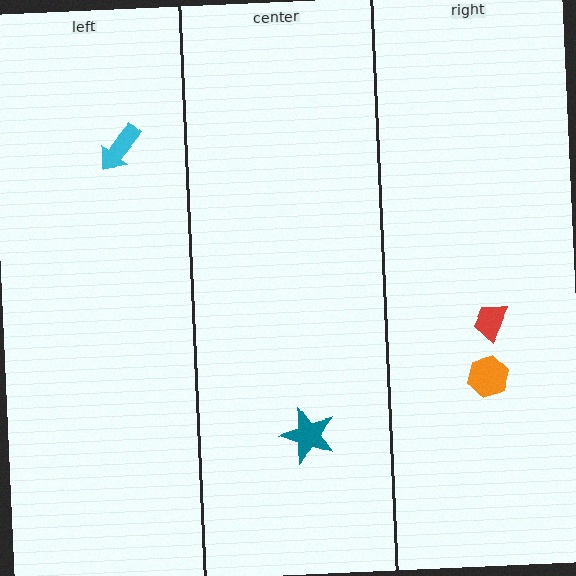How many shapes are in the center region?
1.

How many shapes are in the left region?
1.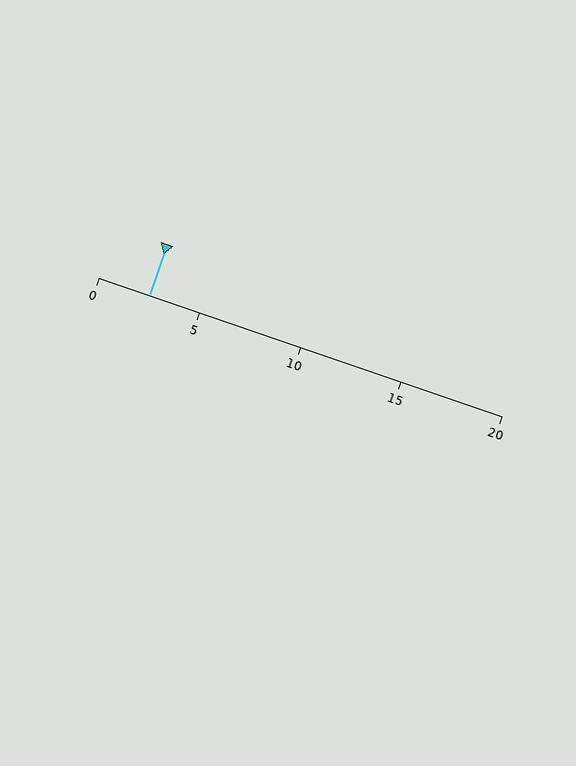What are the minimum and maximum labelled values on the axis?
The axis runs from 0 to 20.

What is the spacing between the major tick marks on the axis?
The major ticks are spaced 5 apart.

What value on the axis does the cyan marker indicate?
The marker indicates approximately 2.5.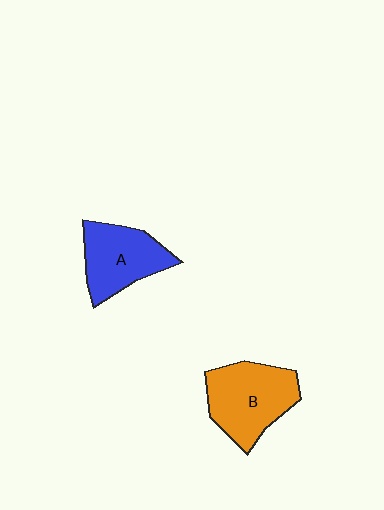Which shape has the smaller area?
Shape A (blue).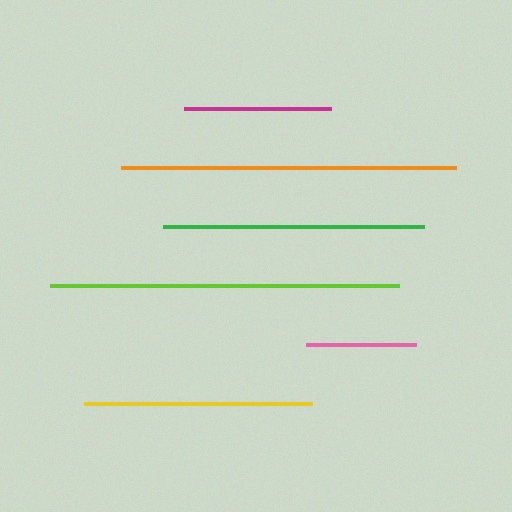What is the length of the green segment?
The green segment is approximately 261 pixels long.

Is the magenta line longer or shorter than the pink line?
The magenta line is longer than the pink line.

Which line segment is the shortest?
The pink line is the shortest at approximately 110 pixels.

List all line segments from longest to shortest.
From longest to shortest: lime, orange, green, yellow, magenta, pink.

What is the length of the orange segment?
The orange segment is approximately 335 pixels long.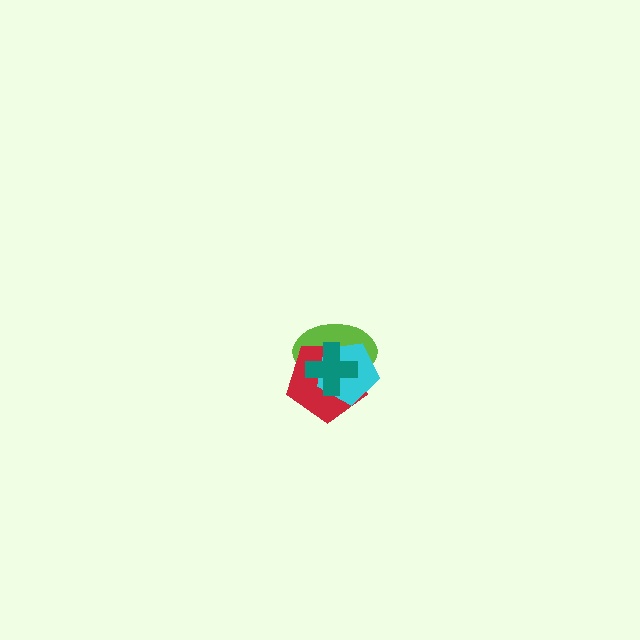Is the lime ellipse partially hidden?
Yes, it is partially covered by another shape.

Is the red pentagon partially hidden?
Yes, it is partially covered by another shape.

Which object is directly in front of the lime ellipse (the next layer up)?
The red pentagon is directly in front of the lime ellipse.